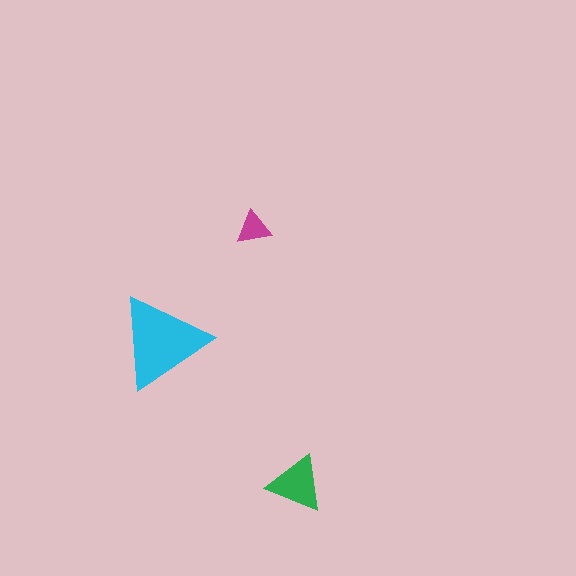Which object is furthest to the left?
The cyan triangle is leftmost.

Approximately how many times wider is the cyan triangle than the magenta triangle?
About 2.5 times wider.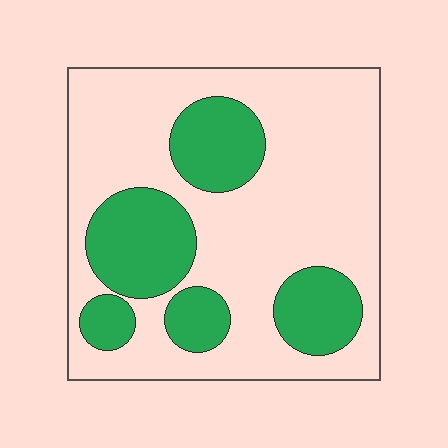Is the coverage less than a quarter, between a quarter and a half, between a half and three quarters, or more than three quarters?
Between a quarter and a half.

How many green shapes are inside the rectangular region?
5.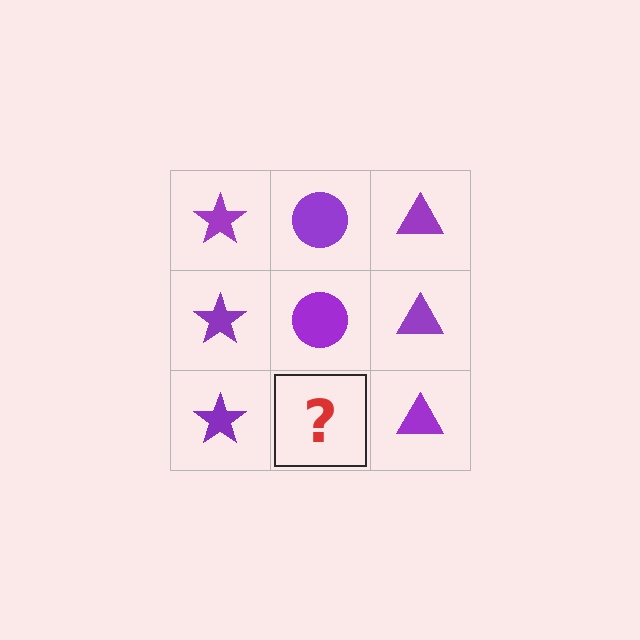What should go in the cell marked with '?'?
The missing cell should contain a purple circle.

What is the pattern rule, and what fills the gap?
The rule is that each column has a consistent shape. The gap should be filled with a purple circle.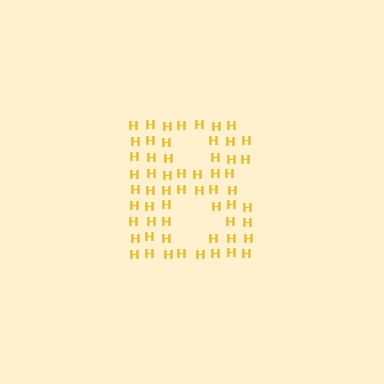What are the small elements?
The small elements are letter H's.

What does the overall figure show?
The overall figure shows the letter B.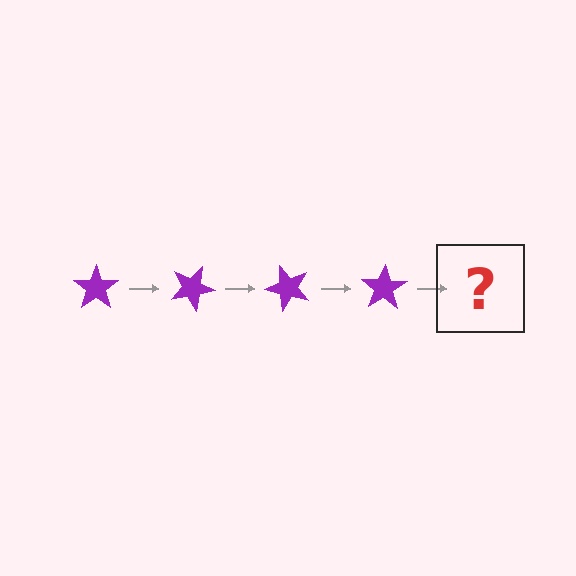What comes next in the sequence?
The next element should be a purple star rotated 100 degrees.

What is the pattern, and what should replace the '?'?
The pattern is that the star rotates 25 degrees each step. The '?' should be a purple star rotated 100 degrees.